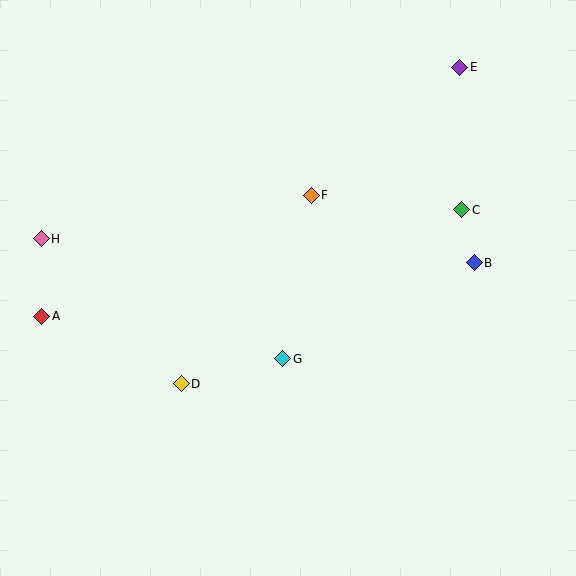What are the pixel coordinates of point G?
Point G is at (283, 359).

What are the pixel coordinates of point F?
Point F is at (311, 195).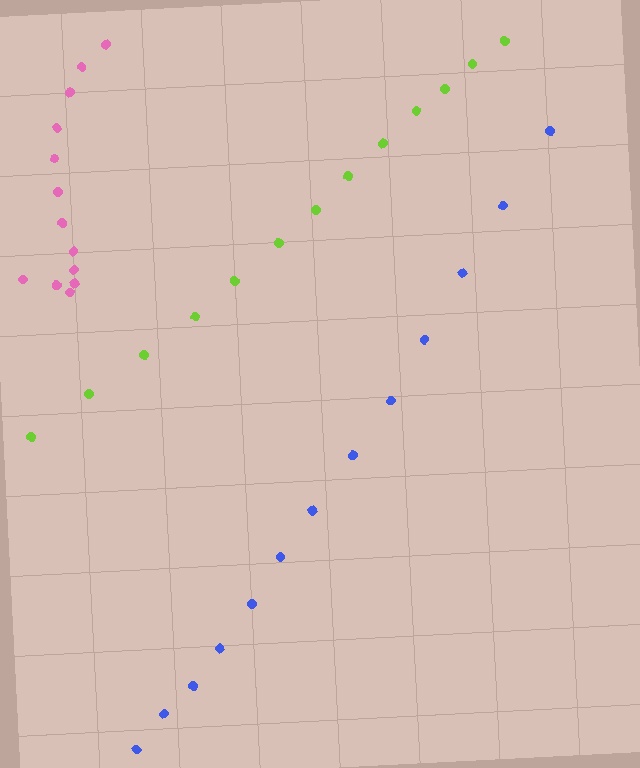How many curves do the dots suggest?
There are 3 distinct paths.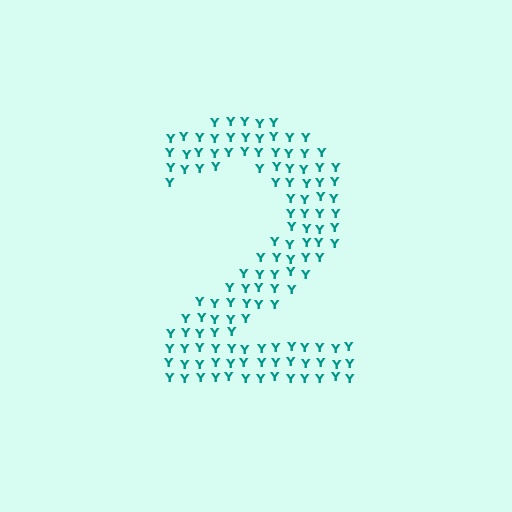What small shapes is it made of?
It is made of small letter Y's.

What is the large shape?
The large shape is the digit 2.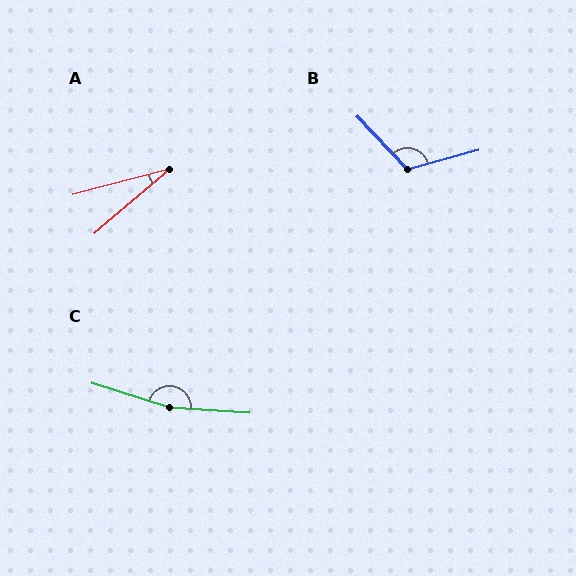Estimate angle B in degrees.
Approximately 118 degrees.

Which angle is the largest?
C, at approximately 166 degrees.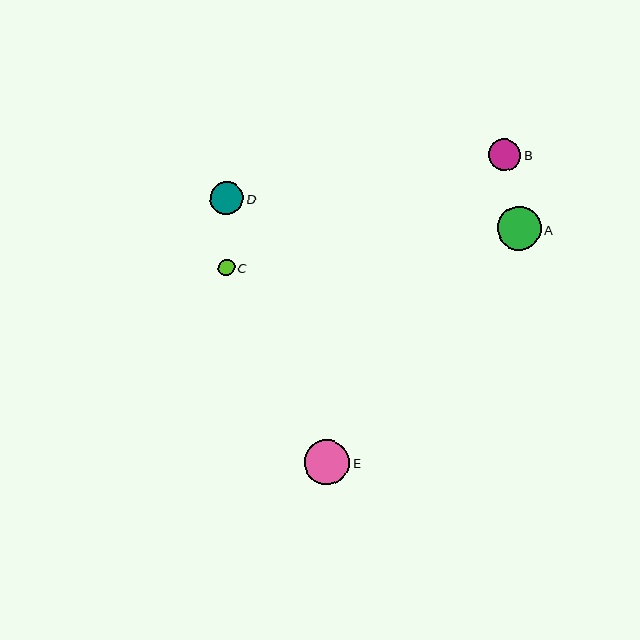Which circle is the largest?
Circle E is the largest with a size of approximately 45 pixels.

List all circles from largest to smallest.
From largest to smallest: E, A, D, B, C.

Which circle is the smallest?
Circle C is the smallest with a size of approximately 16 pixels.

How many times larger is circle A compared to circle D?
Circle A is approximately 1.3 times the size of circle D.